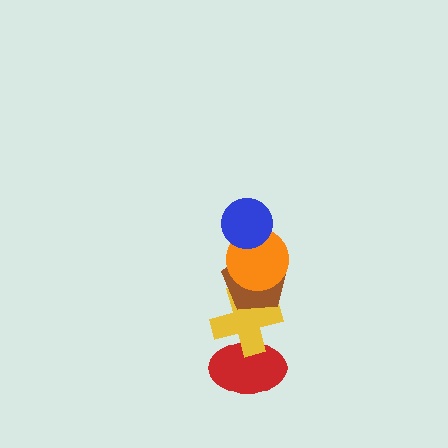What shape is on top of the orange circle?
The blue circle is on top of the orange circle.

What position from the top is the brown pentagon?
The brown pentagon is 3rd from the top.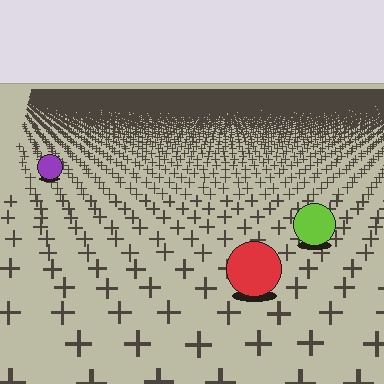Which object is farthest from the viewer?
The purple circle is farthest from the viewer. It appears smaller and the ground texture around it is denser.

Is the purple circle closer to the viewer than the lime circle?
No. The lime circle is closer — you can tell from the texture gradient: the ground texture is coarser near it.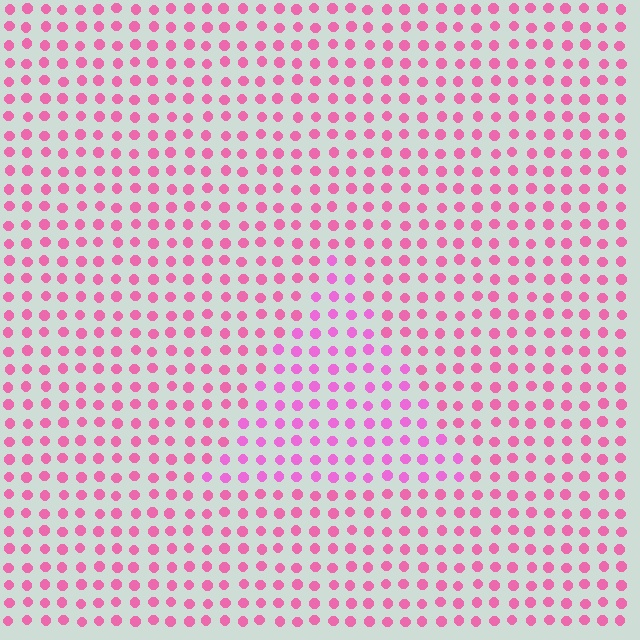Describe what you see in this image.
The image is filled with small pink elements in a uniform arrangement. A triangle-shaped region is visible where the elements are tinted to a slightly different hue, forming a subtle color boundary.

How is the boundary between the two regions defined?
The boundary is defined purely by a slight shift in hue (about 21 degrees). Spacing, size, and orientation are identical on both sides.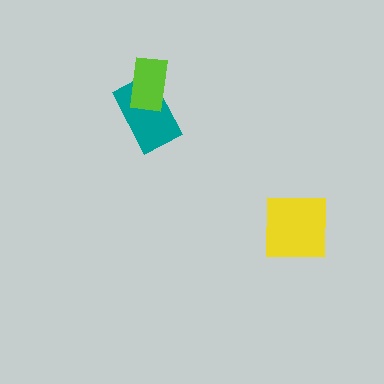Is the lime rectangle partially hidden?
No, no other shape covers it.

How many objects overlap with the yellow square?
0 objects overlap with the yellow square.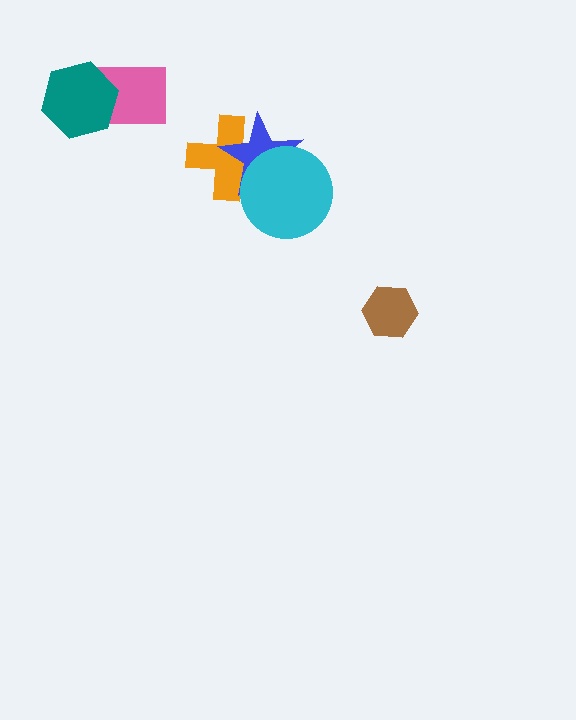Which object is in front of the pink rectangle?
The teal hexagon is in front of the pink rectangle.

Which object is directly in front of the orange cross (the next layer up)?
The blue star is directly in front of the orange cross.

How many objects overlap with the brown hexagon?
0 objects overlap with the brown hexagon.